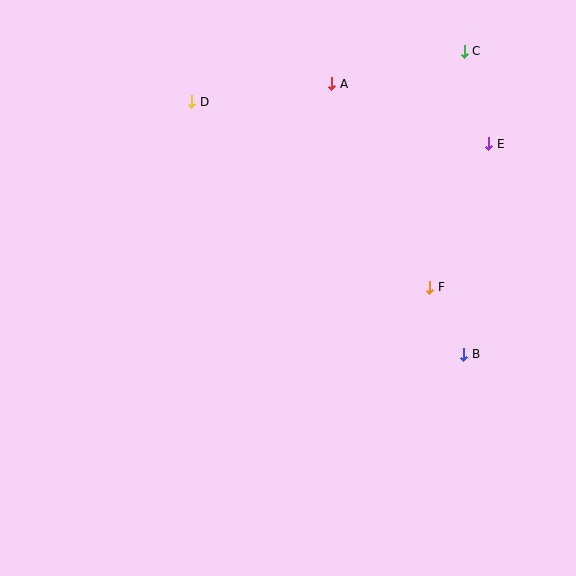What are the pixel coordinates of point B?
Point B is at (464, 354).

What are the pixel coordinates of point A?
Point A is at (332, 84).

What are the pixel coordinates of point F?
Point F is at (430, 287).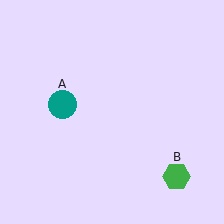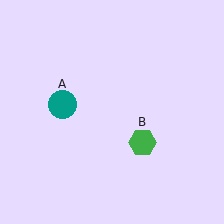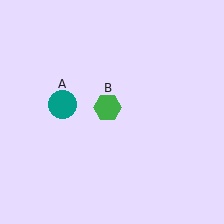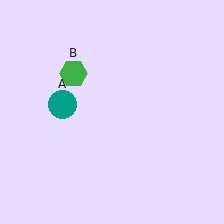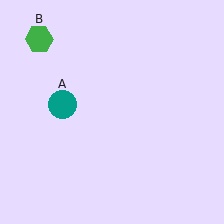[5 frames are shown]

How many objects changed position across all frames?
1 object changed position: green hexagon (object B).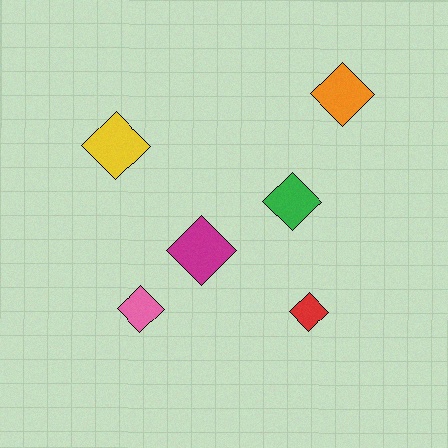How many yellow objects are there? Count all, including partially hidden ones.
There is 1 yellow object.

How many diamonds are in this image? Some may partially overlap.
There are 6 diamonds.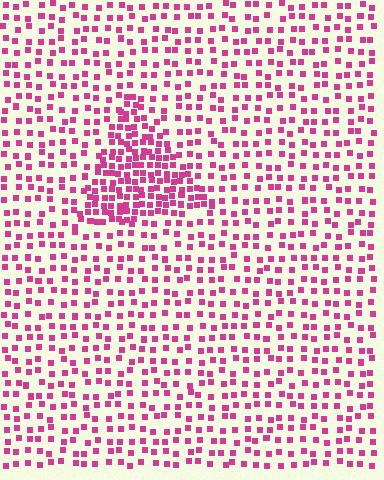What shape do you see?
I see a triangle.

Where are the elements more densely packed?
The elements are more densely packed inside the triangle boundary.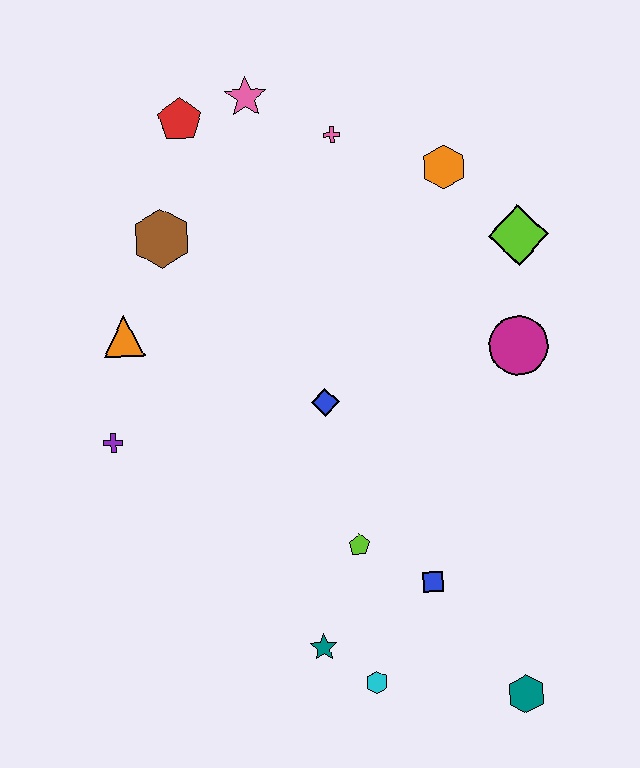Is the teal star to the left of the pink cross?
Yes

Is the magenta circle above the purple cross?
Yes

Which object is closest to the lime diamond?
The orange hexagon is closest to the lime diamond.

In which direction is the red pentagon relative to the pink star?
The red pentagon is to the left of the pink star.